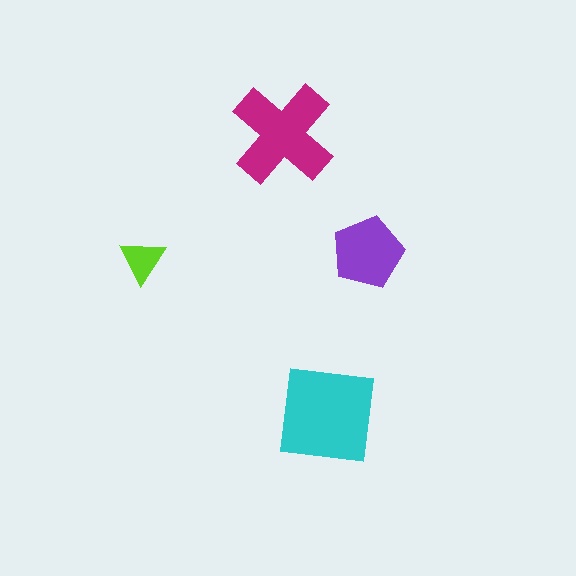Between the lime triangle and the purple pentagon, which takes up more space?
The purple pentagon.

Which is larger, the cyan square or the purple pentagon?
The cyan square.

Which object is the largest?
The cyan square.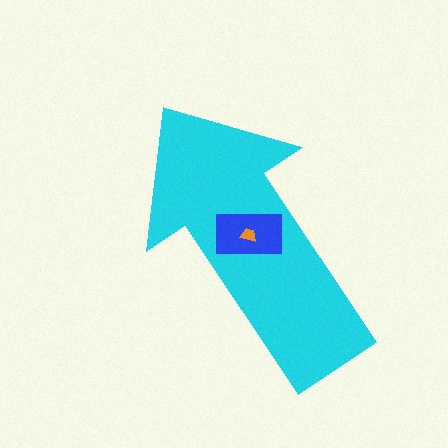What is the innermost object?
The orange trapezoid.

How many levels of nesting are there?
3.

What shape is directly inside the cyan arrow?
The blue rectangle.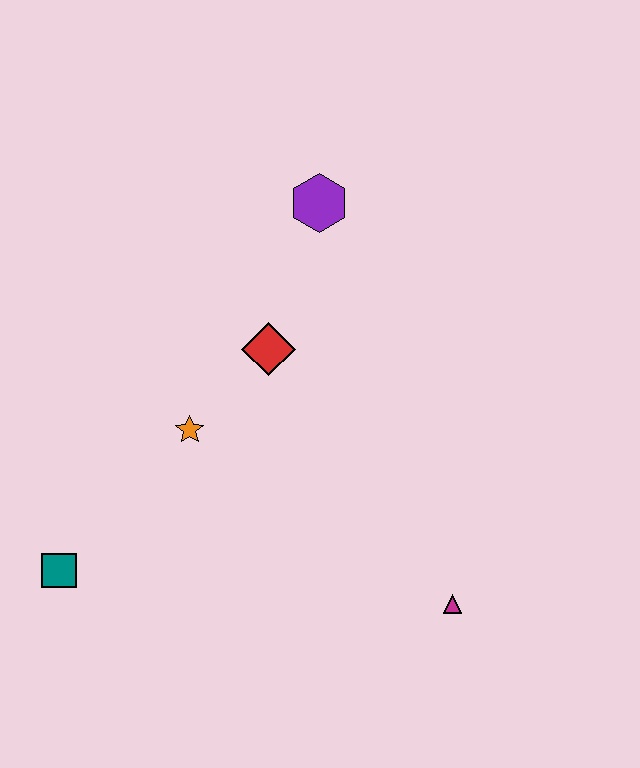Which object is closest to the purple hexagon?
The red diamond is closest to the purple hexagon.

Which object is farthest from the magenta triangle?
The purple hexagon is farthest from the magenta triangle.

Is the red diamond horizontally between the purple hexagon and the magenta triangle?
No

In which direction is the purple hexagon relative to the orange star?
The purple hexagon is above the orange star.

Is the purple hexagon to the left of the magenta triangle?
Yes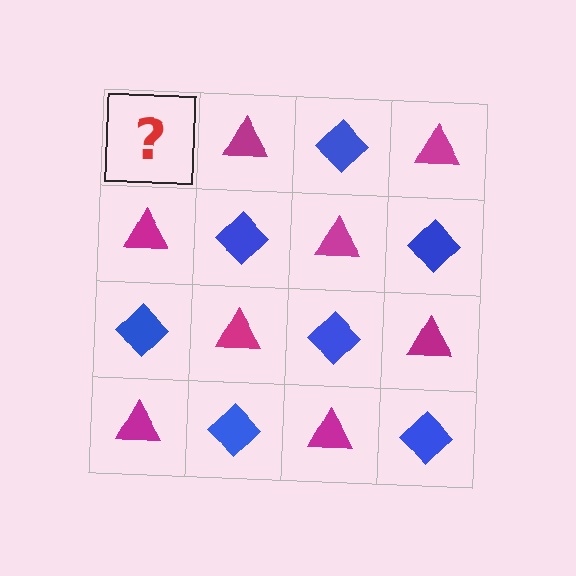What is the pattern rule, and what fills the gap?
The rule is that it alternates blue diamond and magenta triangle in a checkerboard pattern. The gap should be filled with a blue diamond.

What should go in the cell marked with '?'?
The missing cell should contain a blue diamond.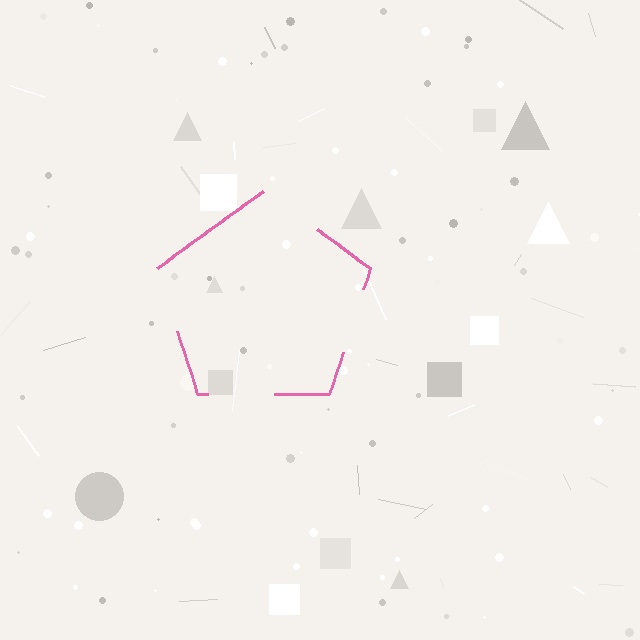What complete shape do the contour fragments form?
The contour fragments form a pentagon.